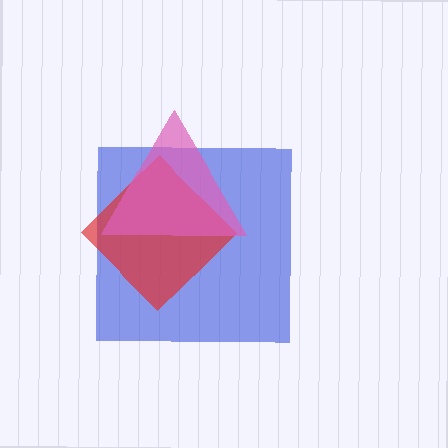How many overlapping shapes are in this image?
There are 3 overlapping shapes in the image.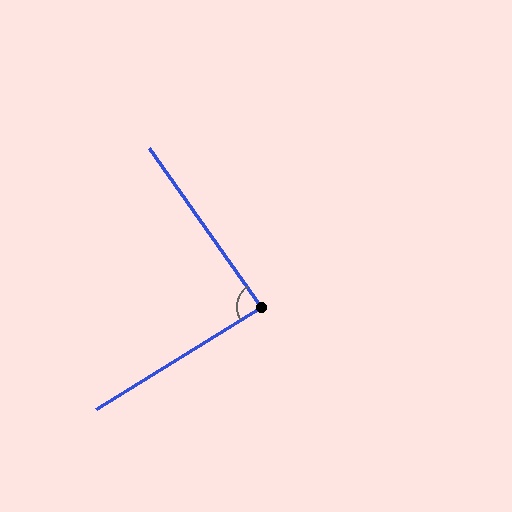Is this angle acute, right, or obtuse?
It is approximately a right angle.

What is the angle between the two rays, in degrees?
Approximately 86 degrees.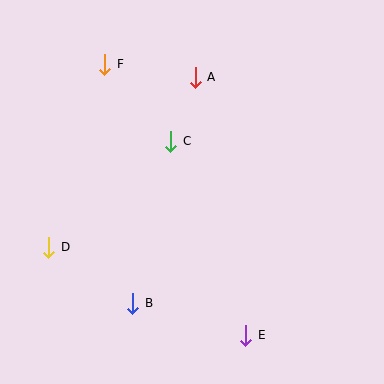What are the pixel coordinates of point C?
Point C is at (171, 141).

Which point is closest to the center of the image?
Point C at (171, 141) is closest to the center.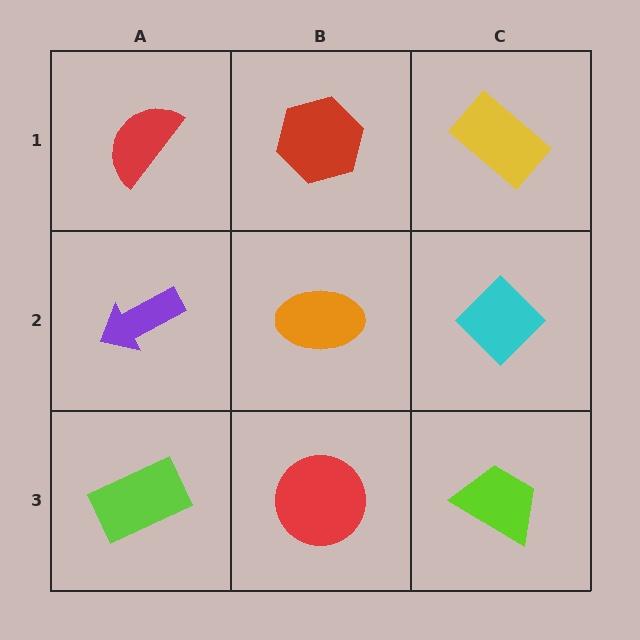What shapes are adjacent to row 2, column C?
A yellow rectangle (row 1, column C), a lime trapezoid (row 3, column C), an orange ellipse (row 2, column B).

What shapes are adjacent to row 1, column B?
An orange ellipse (row 2, column B), a red semicircle (row 1, column A), a yellow rectangle (row 1, column C).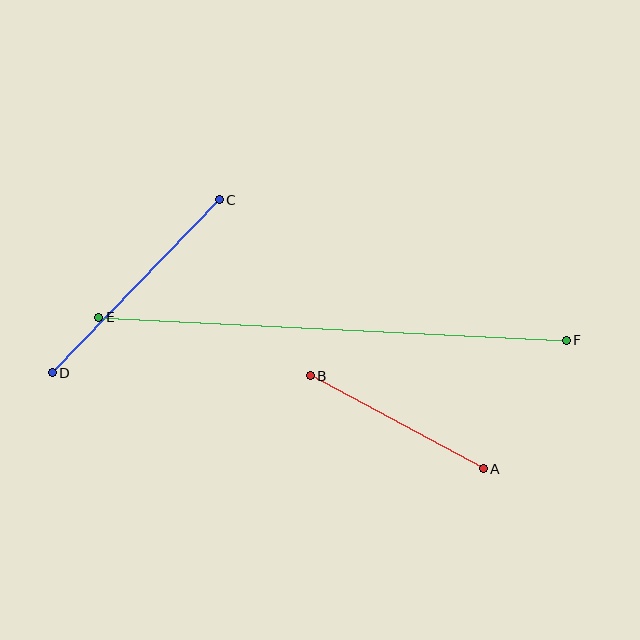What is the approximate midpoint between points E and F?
The midpoint is at approximately (332, 329) pixels.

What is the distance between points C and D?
The distance is approximately 241 pixels.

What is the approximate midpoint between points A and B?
The midpoint is at approximately (397, 422) pixels.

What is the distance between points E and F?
The distance is approximately 468 pixels.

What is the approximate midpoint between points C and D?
The midpoint is at approximately (136, 286) pixels.